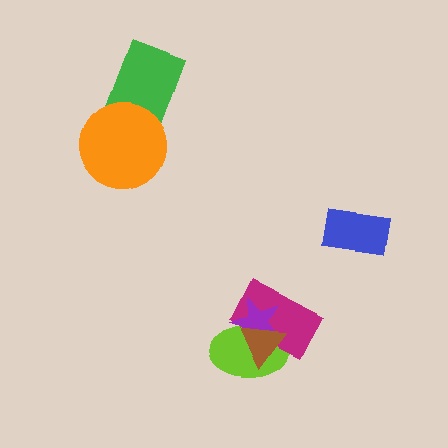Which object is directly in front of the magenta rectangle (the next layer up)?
The purple star is directly in front of the magenta rectangle.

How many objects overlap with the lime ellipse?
3 objects overlap with the lime ellipse.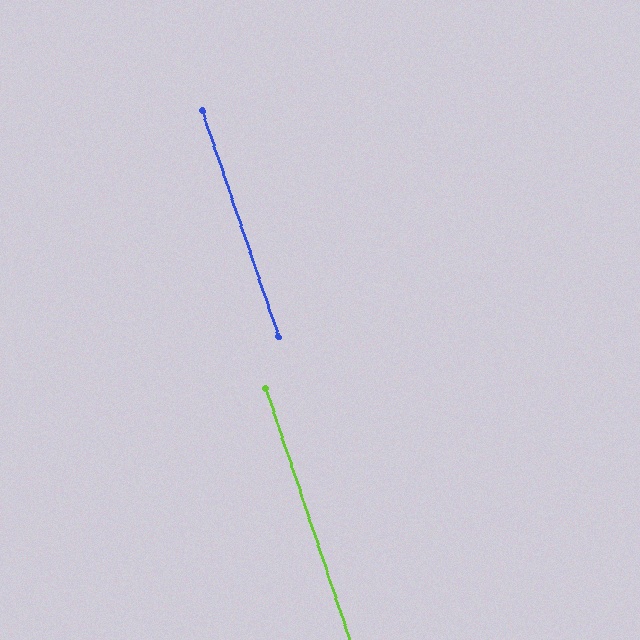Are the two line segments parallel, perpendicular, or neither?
Parallel — their directions differ by only 0.3°.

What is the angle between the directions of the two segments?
Approximately 0 degrees.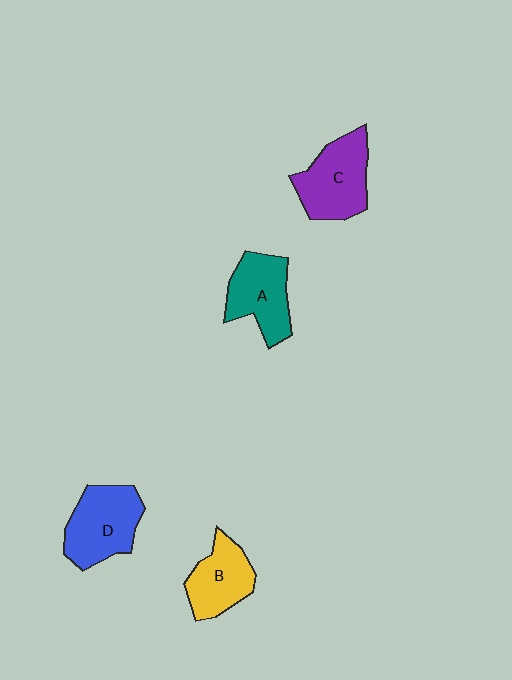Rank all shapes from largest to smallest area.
From largest to smallest: D (blue), C (purple), A (teal), B (yellow).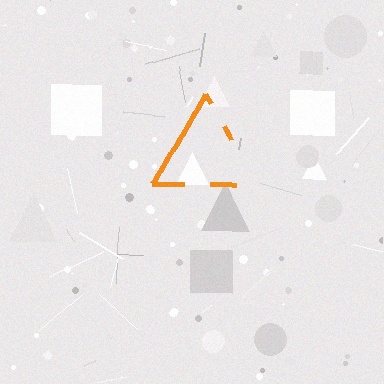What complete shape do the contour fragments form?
The contour fragments form a triangle.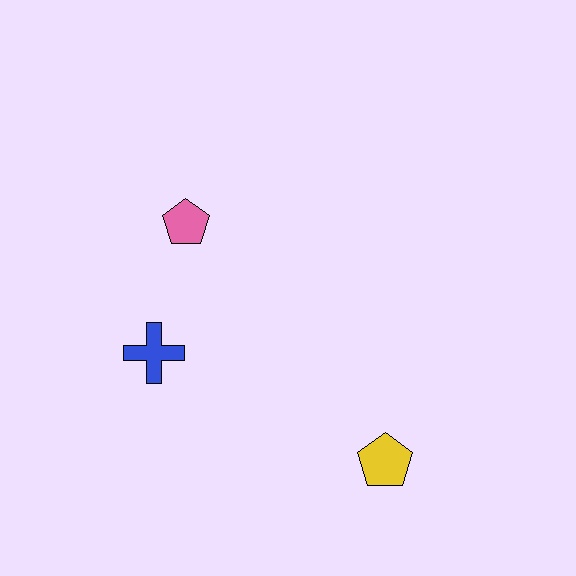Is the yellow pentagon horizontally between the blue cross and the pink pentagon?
No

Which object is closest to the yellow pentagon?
The blue cross is closest to the yellow pentagon.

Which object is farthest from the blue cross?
The yellow pentagon is farthest from the blue cross.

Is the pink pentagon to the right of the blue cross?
Yes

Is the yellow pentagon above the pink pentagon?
No